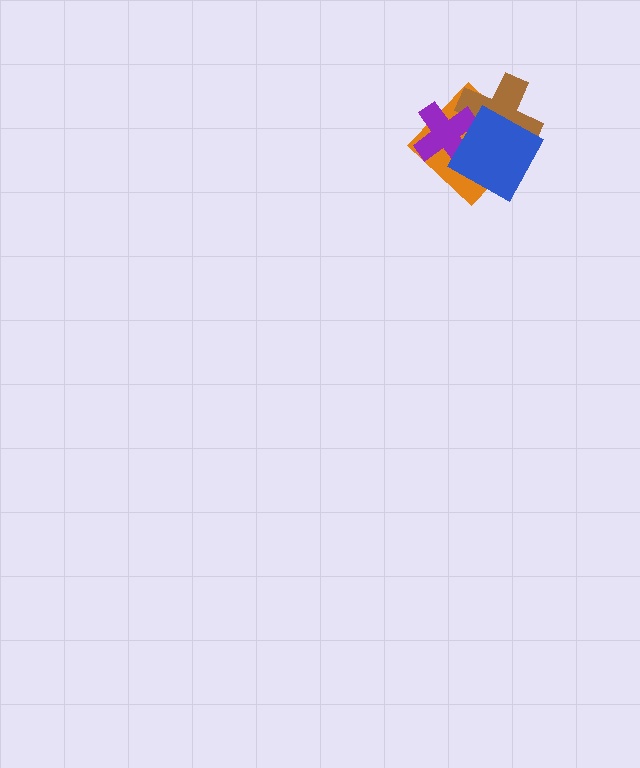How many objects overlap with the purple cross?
3 objects overlap with the purple cross.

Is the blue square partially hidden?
No, no other shape covers it.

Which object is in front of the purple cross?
The blue square is in front of the purple cross.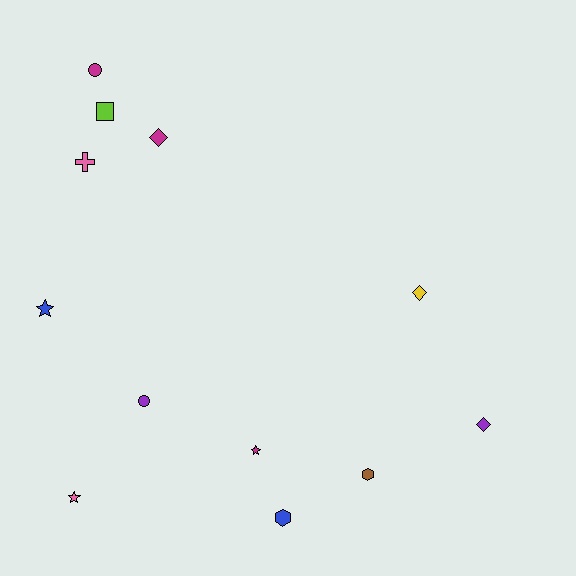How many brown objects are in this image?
There is 1 brown object.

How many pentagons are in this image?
There are no pentagons.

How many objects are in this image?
There are 12 objects.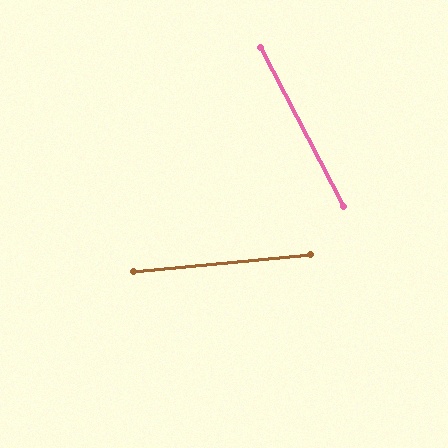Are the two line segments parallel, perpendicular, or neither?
Neither parallel nor perpendicular — they differ by about 68°.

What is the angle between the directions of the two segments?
Approximately 68 degrees.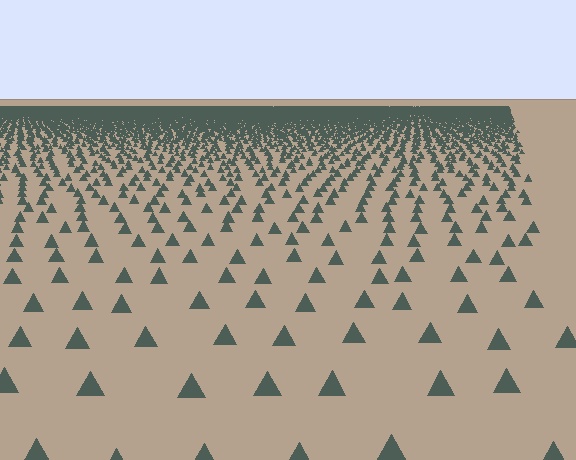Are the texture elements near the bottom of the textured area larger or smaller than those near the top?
Larger. Near the bottom, elements are closer to the viewer and appear at a bigger on-screen size.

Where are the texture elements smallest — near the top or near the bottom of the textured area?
Near the top.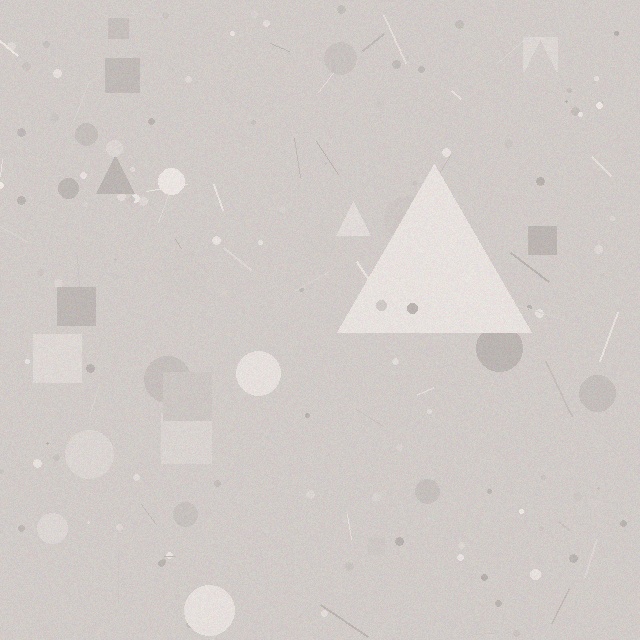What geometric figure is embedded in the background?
A triangle is embedded in the background.